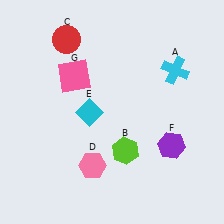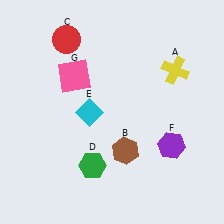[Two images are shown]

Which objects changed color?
A changed from cyan to yellow. B changed from lime to brown. D changed from pink to green.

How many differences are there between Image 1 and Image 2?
There are 3 differences between the two images.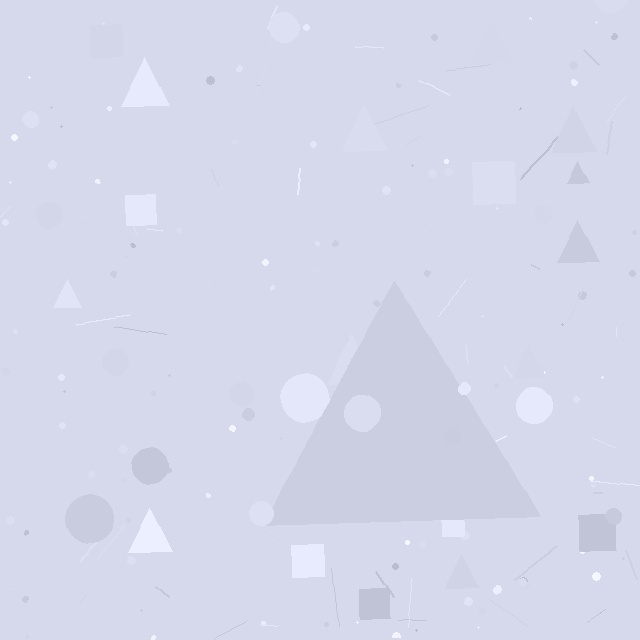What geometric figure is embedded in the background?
A triangle is embedded in the background.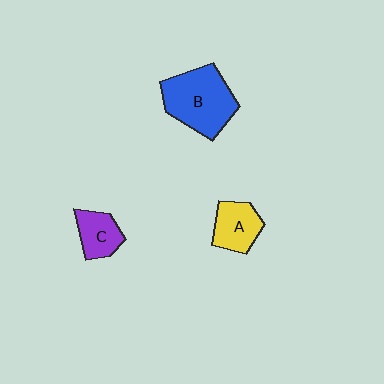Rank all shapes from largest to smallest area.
From largest to smallest: B (blue), A (yellow), C (purple).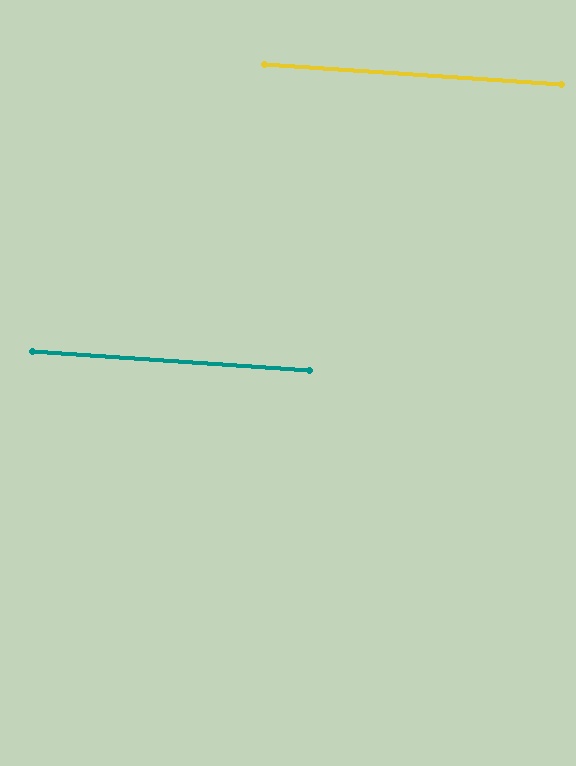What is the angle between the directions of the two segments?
Approximately 0 degrees.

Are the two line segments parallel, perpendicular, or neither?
Parallel — their directions differ by only 0.0°.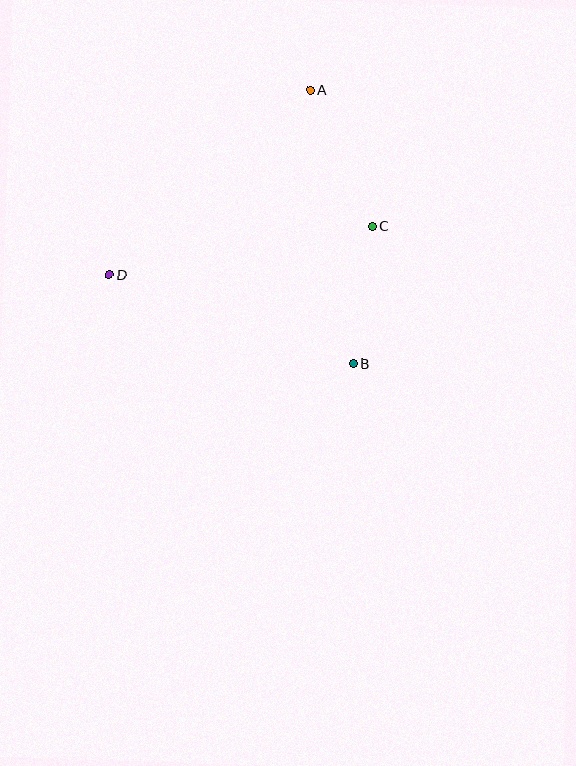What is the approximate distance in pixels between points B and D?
The distance between B and D is approximately 260 pixels.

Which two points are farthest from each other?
Points A and B are farthest from each other.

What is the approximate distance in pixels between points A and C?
The distance between A and C is approximately 150 pixels.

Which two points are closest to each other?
Points B and C are closest to each other.